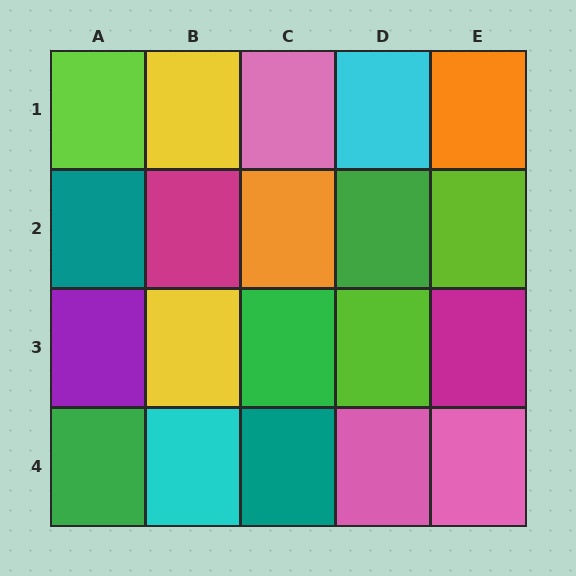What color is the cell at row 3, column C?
Green.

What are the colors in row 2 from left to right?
Teal, magenta, orange, green, lime.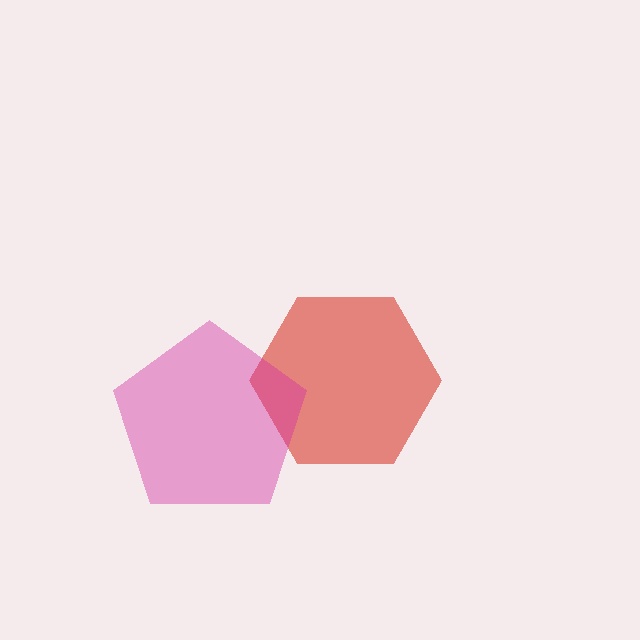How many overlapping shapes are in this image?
There are 2 overlapping shapes in the image.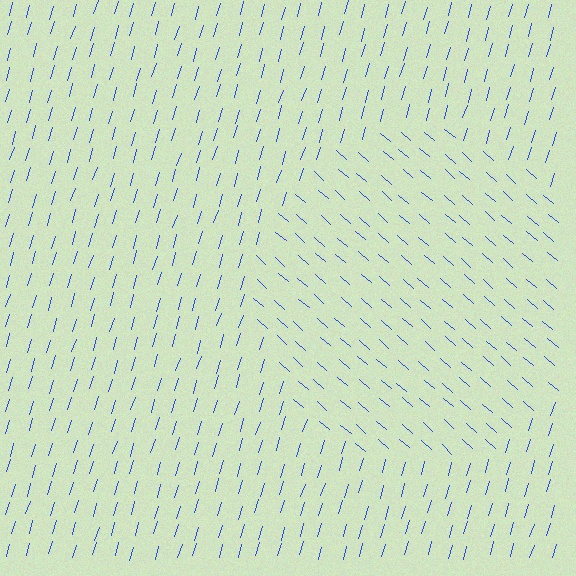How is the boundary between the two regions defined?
The boundary is defined purely by a change in line orientation (approximately 65 degrees difference). All lines are the same color and thickness.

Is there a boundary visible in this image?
Yes, there is a texture boundary formed by a change in line orientation.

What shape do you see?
I see a circle.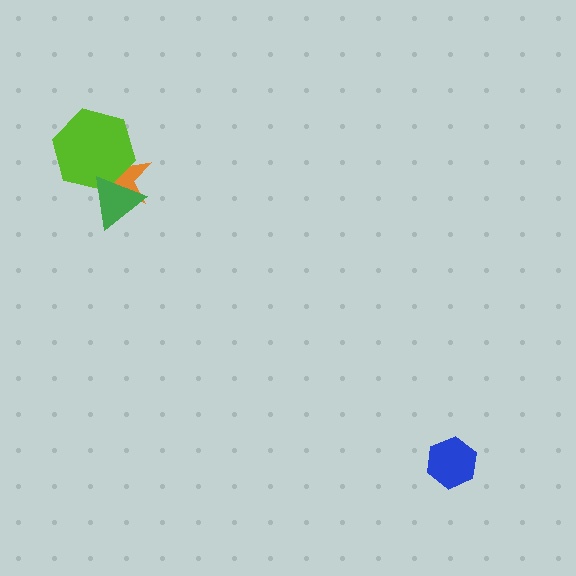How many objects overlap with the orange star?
2 objects overlap with the orange star.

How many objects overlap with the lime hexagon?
2 objects overlap with the lime hexagon.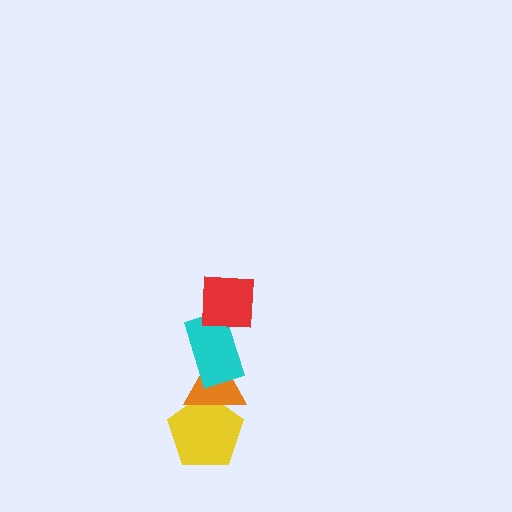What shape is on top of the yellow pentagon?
The orange triangle is on top of the yellow pentagon.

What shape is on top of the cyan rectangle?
The red square is on top of the cyan rectangle.